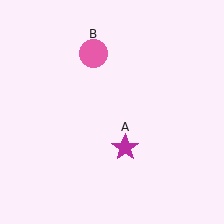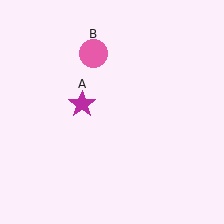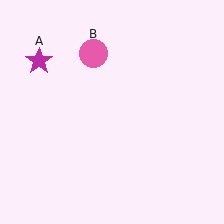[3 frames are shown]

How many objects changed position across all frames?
1 object changed position: magenta star (object A).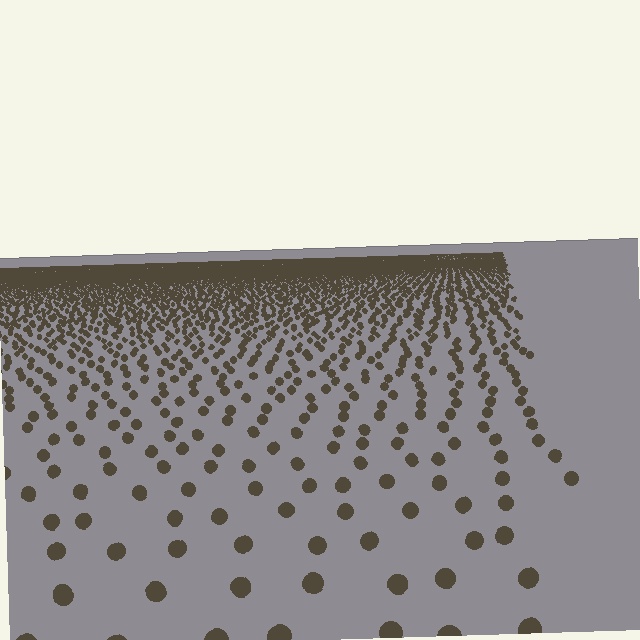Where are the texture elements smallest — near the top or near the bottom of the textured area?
Near the top.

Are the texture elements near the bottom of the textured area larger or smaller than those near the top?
Larger. Near the bottom, elements are closer to the viewer and appear at a bigger on-screen size.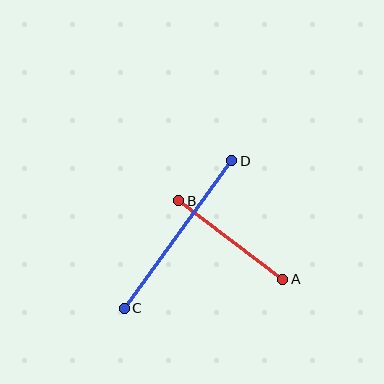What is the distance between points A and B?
The distance is approximately 130 pixels.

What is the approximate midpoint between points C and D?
The midpoint is at approximately (178, 235) pixels.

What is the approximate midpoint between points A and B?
The midpoint is at approximately (231, 240) pixels.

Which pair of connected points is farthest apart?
Points C and D are farthest apart.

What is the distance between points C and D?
The distance is approximately 183 pixels.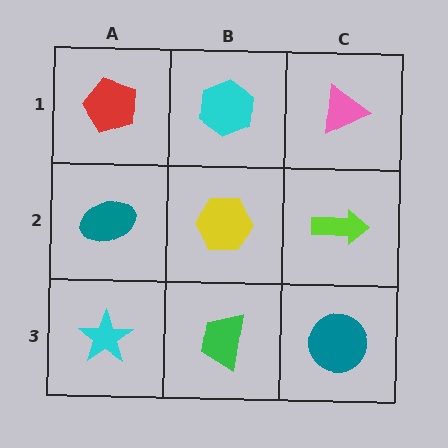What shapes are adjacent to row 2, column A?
A red pentagon (row 1, column A), a cyan star (row 3, column A), a yellow hexagon (row 2, column B).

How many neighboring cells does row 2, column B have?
4.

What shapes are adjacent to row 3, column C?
A lime arrow (row 2, column C), a green trapezoid (row 3, column B).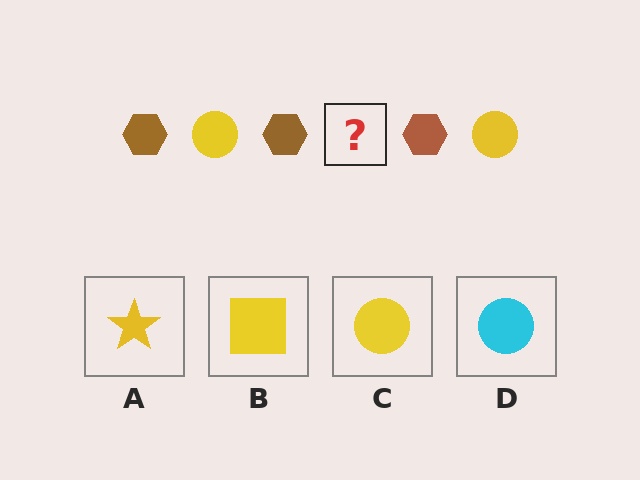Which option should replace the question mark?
Option C.